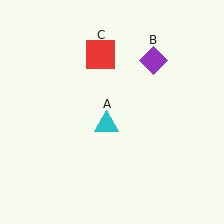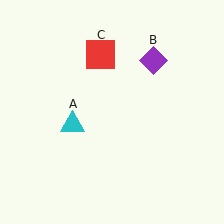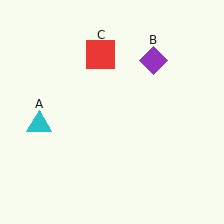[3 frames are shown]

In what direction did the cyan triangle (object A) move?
The cyan triangle (object A) moved left.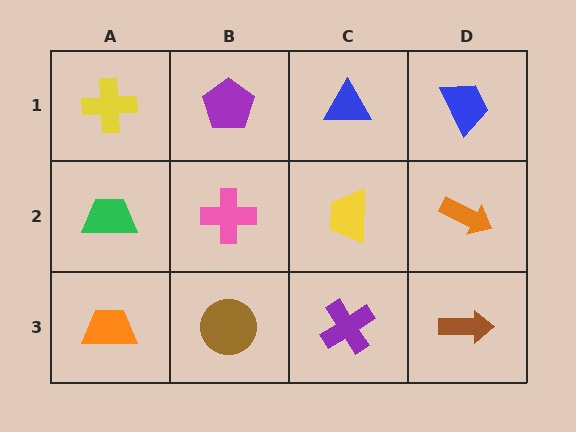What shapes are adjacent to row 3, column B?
A pink cross (row 2, column B), an orange trapezoid (row 3, column A), a purple cross (row 3, column C).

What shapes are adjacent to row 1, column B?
A pink cross (row 2, column B), a yellow cross (row 1, column A), a blue triangle (row 1, column C).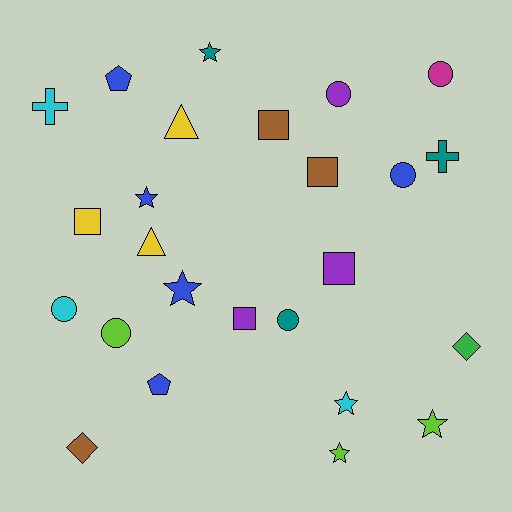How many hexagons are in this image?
There are no hexagons.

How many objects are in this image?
There are 25 objects.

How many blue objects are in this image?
There are 5 blue objects.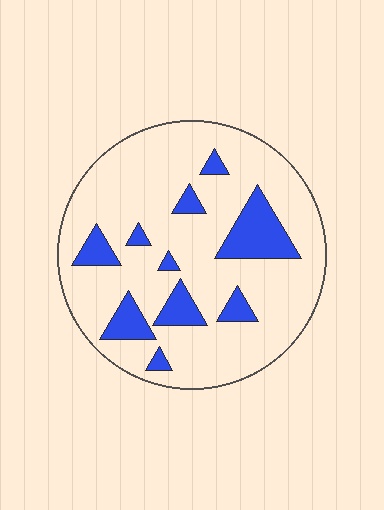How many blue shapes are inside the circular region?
10.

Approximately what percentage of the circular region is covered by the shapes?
Approximately 20%.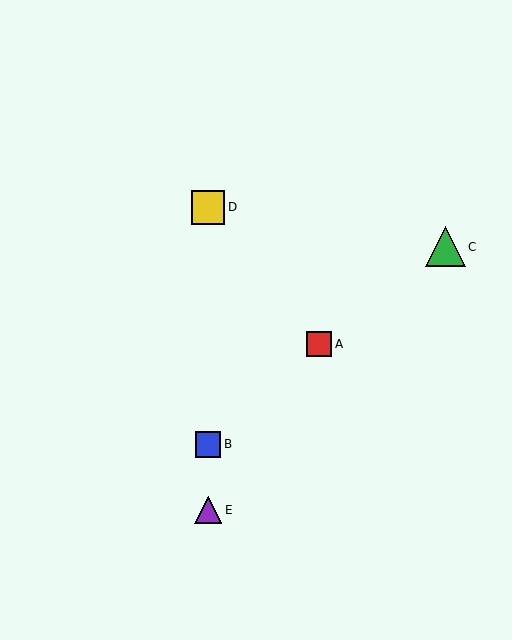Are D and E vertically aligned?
Yes, both are at x≈208.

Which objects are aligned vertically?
Objects B, D, E are aligned vertically.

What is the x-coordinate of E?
Object E is at x≈208.